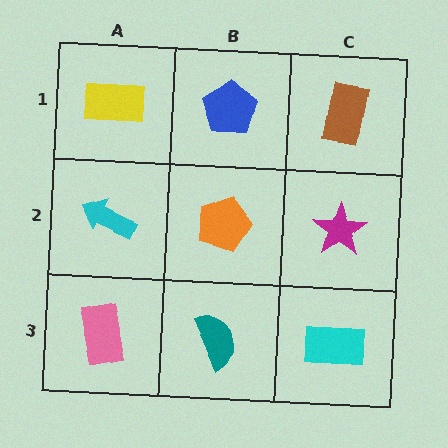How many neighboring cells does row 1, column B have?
3.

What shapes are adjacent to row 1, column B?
An orange pentagon (row 2, column B), a yellow rectangle (row 1, column A), a brown rectangle (row 1, column C).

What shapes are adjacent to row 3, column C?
A magenta star (row 2, column C), a teal semicircle (row 3, column B).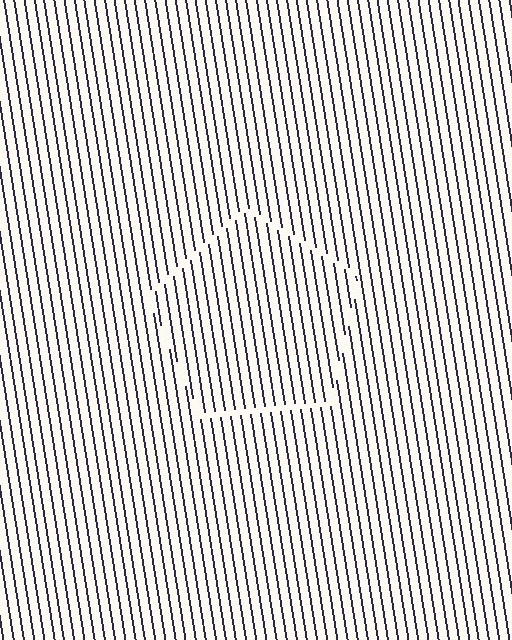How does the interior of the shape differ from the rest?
The interior of the shape contains the same grating, shifted by half a period — the contour is defined by the phase discontinuity where line-ends from the inner and outer gratings abut.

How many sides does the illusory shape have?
5 sides — the line-ends trace a pentagon.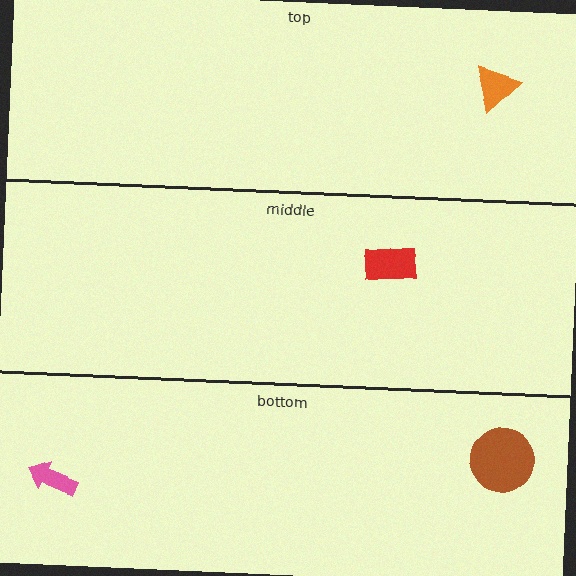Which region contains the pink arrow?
The bottom region.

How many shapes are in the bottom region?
2.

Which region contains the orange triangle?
The top region.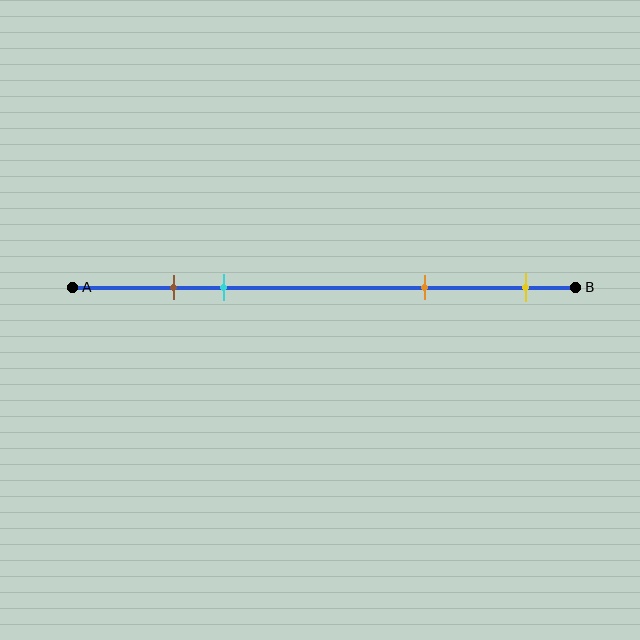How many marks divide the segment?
There are 4 marks dividing the segment.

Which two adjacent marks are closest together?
The brown and cyan marks are the closest adjacent pair.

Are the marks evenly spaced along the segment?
No, the marks are not evenly spaced.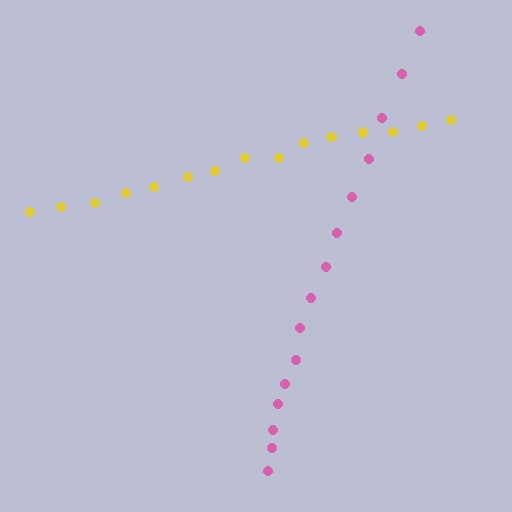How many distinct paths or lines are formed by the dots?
There are 2 distinct paths.